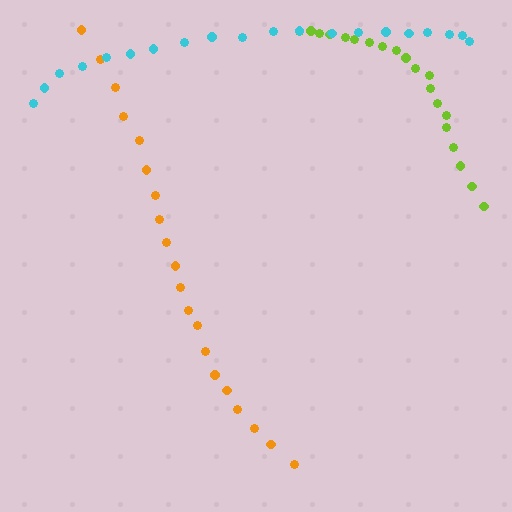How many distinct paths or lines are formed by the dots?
There are 3 distinct paths.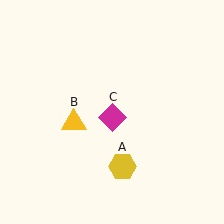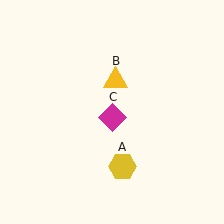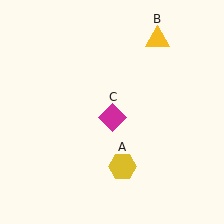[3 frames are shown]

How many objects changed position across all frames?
1 object changed position: yellow triangle (object B).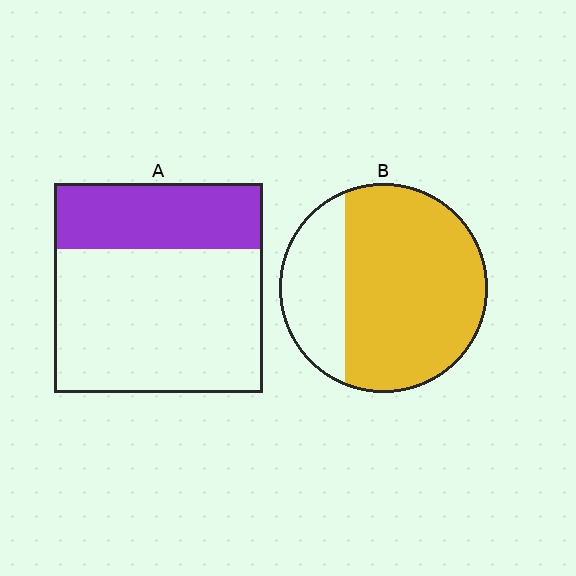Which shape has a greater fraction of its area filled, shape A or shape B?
Shape B.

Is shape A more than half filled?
No.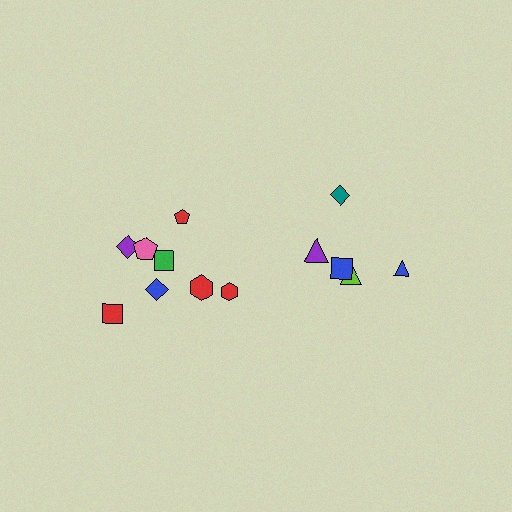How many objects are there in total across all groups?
There are 13 objects.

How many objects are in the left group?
There are 8 objects.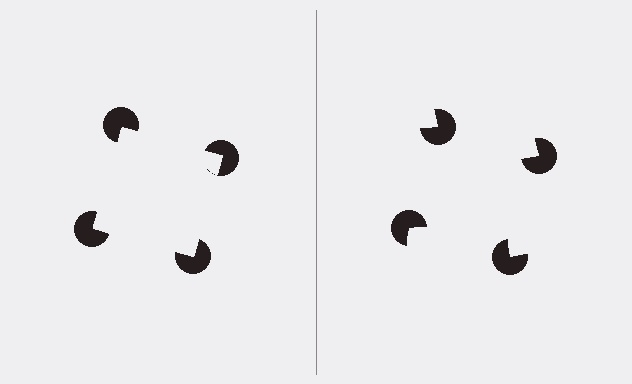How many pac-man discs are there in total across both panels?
8 — 4 on each side.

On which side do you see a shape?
An illusory square appears on the left side. On the right side the wedge cuts are rotated, so no coherent shape forms.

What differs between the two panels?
The pac-man discs are positioned identically on both sides; only the wedge orientations differ. On the left they align to a square; on the right they are misaligned.